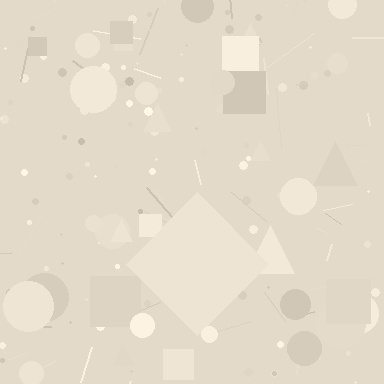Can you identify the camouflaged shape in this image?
The camouflaged shape is a diamond.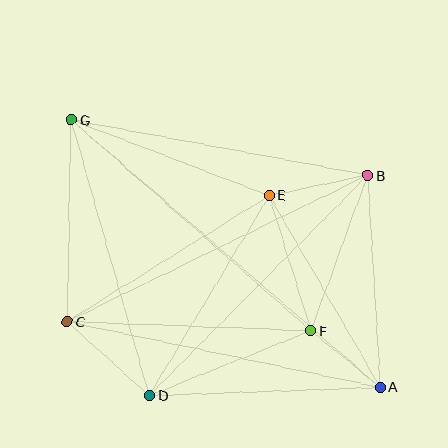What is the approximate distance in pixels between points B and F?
The distance between B and F is approximately 166 pixels.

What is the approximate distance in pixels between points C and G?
The distance between C and G is approximately 202 pixels.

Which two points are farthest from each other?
Points A and G are farthest from each other.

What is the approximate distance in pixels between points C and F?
The distance between C and F is approximately 244 pixels.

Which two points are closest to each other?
Points A and F are closest to each other.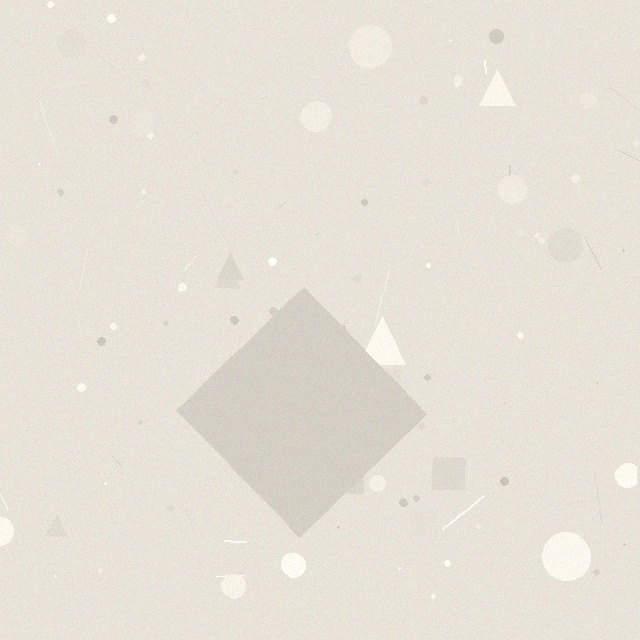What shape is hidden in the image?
A diamond is hidden in the image.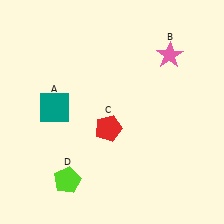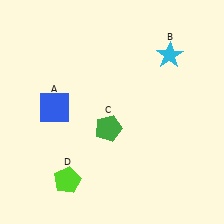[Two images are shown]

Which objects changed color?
A changed from teal to blue. B changed from pink to cyan. C changed from red to green.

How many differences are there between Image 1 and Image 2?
There are 3 differences between the two images.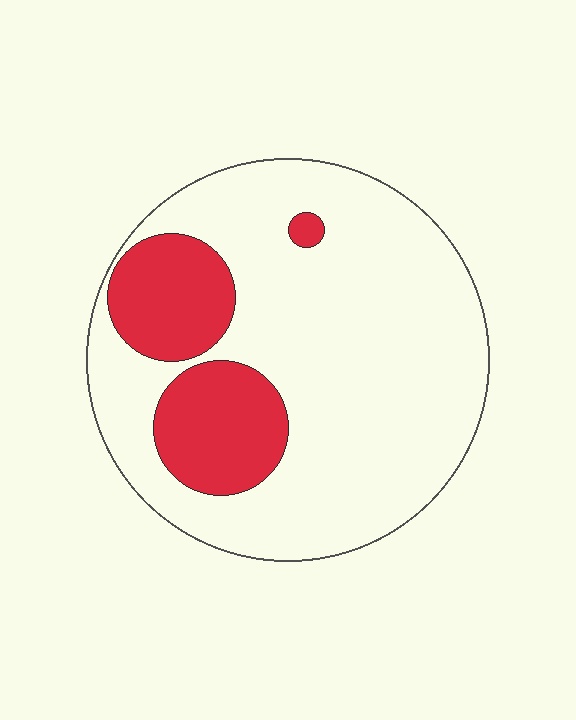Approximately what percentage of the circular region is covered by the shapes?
Approximately 20%.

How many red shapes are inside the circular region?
3.